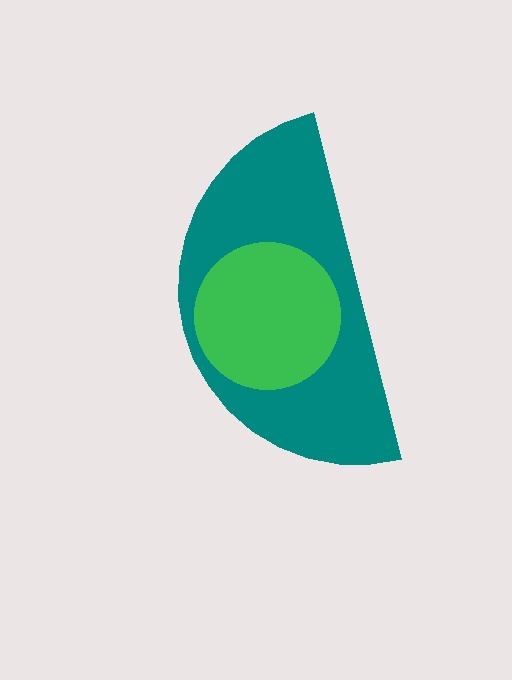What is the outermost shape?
The teal semicircle.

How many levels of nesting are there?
2.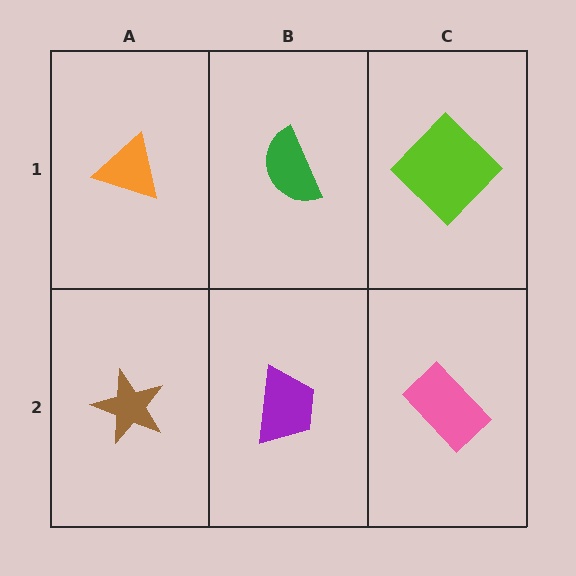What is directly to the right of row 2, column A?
A purple trapezoid.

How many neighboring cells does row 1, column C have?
2.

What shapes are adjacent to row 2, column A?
An orange triangle (row 1, column A), a purple trapezoid (row 2, column B).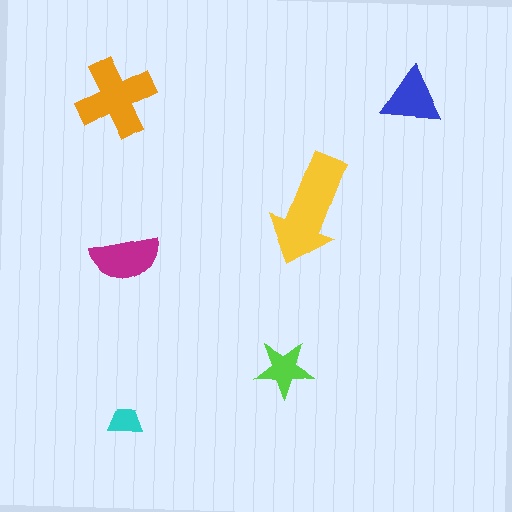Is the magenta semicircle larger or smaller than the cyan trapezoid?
Larger.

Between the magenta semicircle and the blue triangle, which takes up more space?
The magenta semicircle.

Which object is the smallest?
The cyan trapezoid.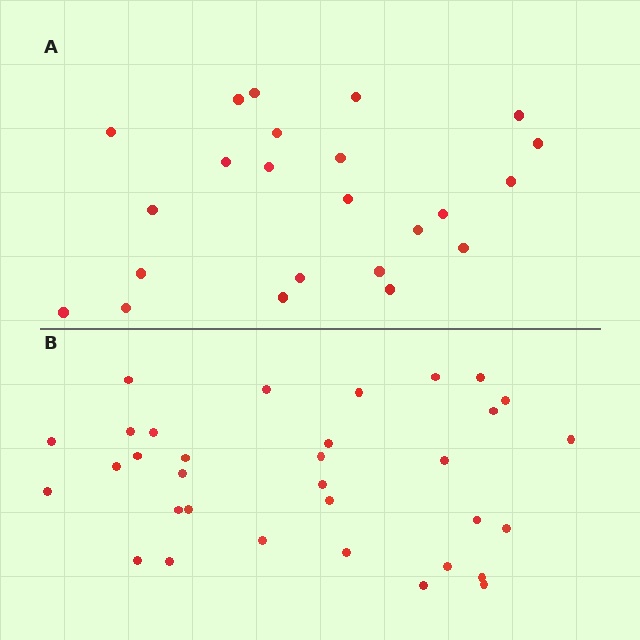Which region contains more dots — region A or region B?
Region B (the bottom region) has more dots.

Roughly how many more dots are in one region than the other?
Region B has roughly 10 or so more dots than region A.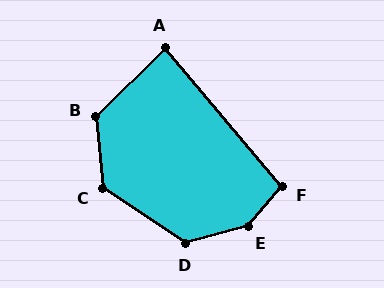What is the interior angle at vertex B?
Approximately 129 degrees (obtuse).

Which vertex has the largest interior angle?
E, at approximately 146 degrees.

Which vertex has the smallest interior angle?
A, at approximately 85 degrees.